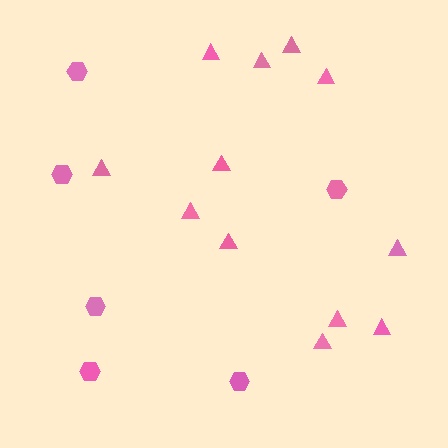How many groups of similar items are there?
There are 2 groups: one group of triangles (12) and one group of hexagons (6).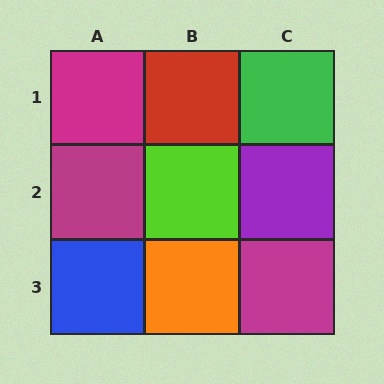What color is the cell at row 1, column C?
Green.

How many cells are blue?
1 cell is blue.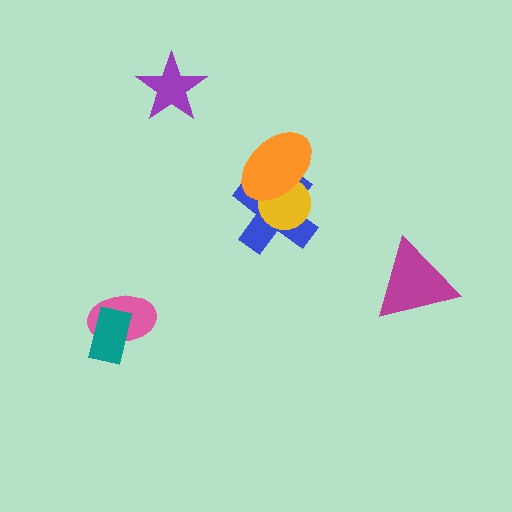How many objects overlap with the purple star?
0 objects overlap with the purple star.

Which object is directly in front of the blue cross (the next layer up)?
The yellow circle is directly in front of the blue cross.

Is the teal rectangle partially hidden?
No, no other shape covers it.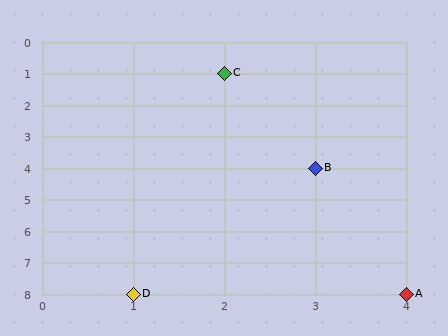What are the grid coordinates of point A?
Point A is at grid coordinates (4, 8).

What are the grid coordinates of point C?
Point C is at grid coordinates (2, 1).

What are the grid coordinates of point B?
Point B is at grid coordinates (3, 4).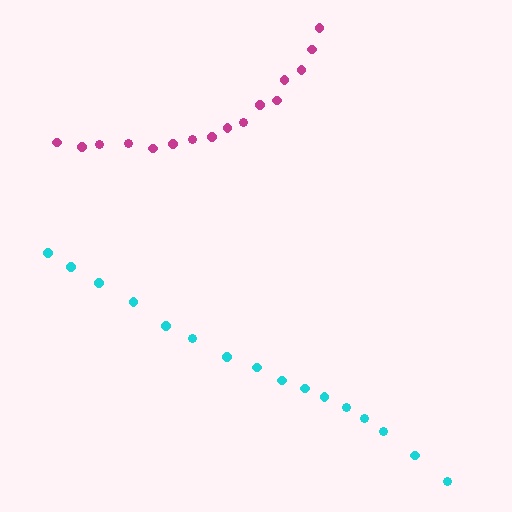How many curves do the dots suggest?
There are 2 distinct paths.